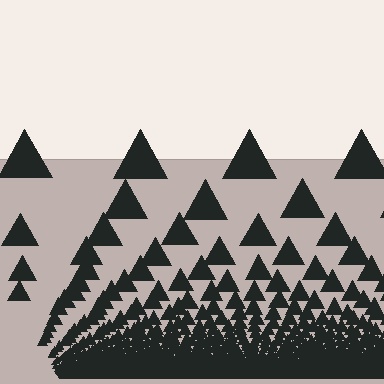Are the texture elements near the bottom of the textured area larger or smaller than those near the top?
Smaller. The gradient is inverted — elements near the bottom are smaller and denser.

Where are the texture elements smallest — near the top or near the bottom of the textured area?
Near the bottom.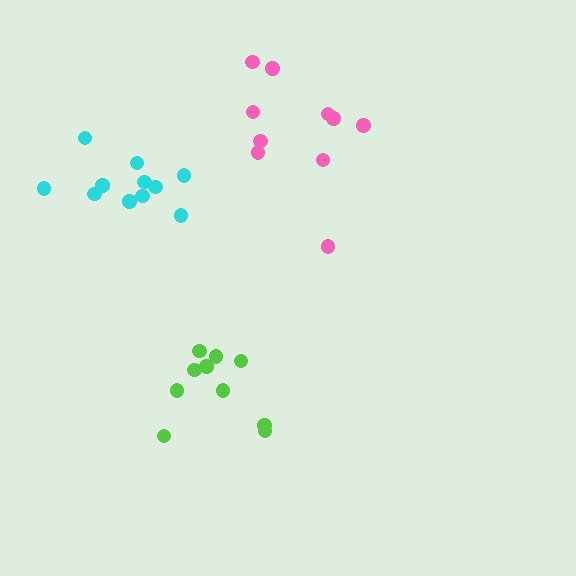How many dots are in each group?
Group 1: 10 dots, Group 2: 11 dots, Group 3: 10 dots (31 total).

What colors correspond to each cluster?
The clusters are colored: pink, cyan, lime.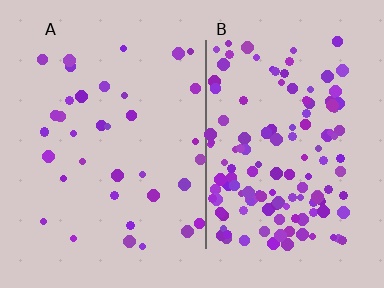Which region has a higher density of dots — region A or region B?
B (the right).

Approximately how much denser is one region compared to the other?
Approximately 3.8× — region B over region A.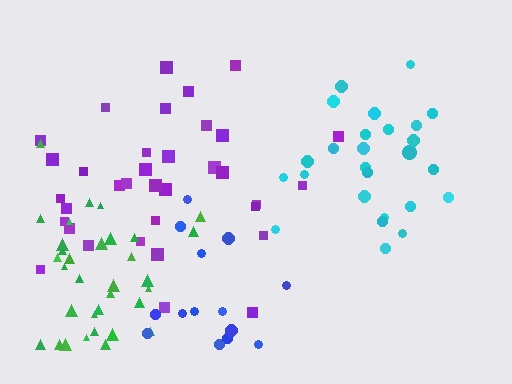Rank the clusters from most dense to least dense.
cyan, green, purple, blue.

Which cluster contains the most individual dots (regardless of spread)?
Purple (35).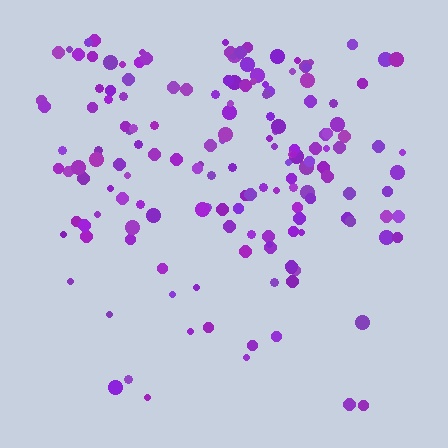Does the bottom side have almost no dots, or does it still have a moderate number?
Still a moderate number, just noticeably fewer than the top.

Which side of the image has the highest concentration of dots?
The top.